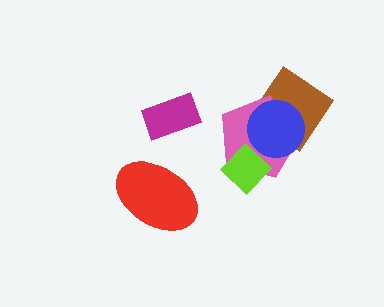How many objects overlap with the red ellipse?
0 objects overlap with the red ellipse.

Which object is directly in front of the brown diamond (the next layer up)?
The pink pentagon is directly in front of the brown diamond.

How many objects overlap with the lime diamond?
1 object overlaps with the lime diamond.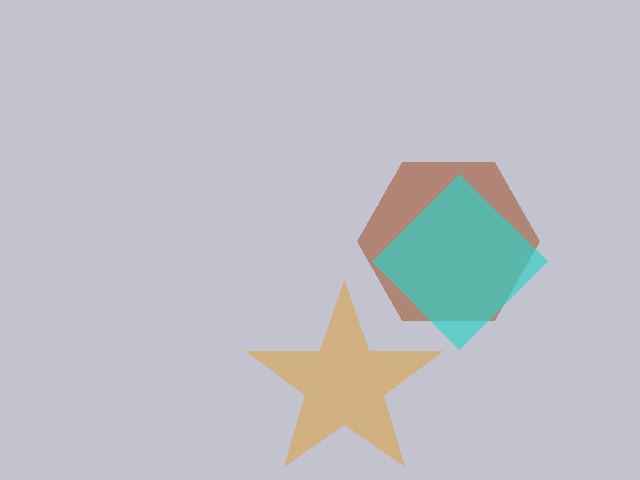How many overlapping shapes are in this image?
There are 3 overlapping shapes in the image.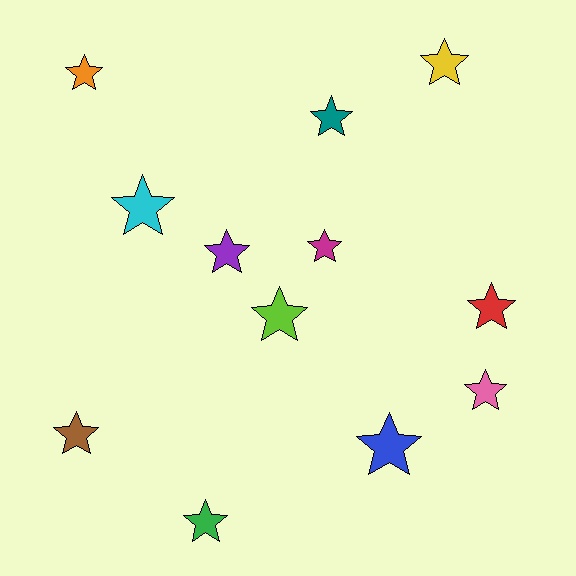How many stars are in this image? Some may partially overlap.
There are 12 stars.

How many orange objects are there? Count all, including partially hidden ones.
There is 1 orange object.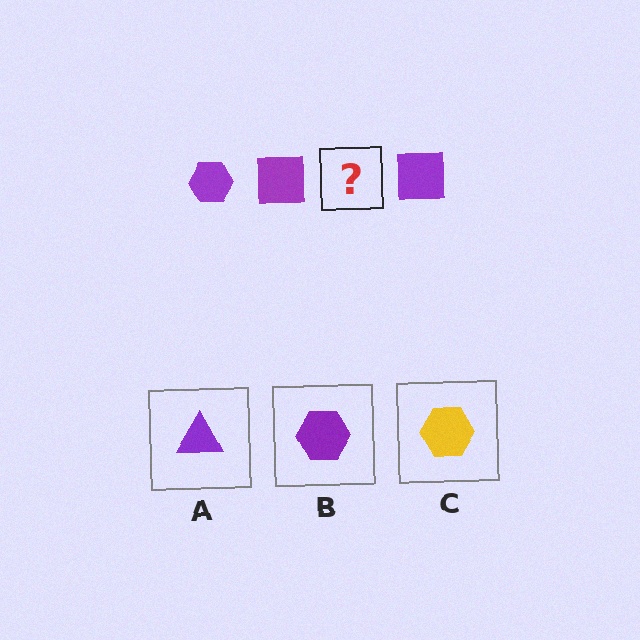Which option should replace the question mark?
Option B.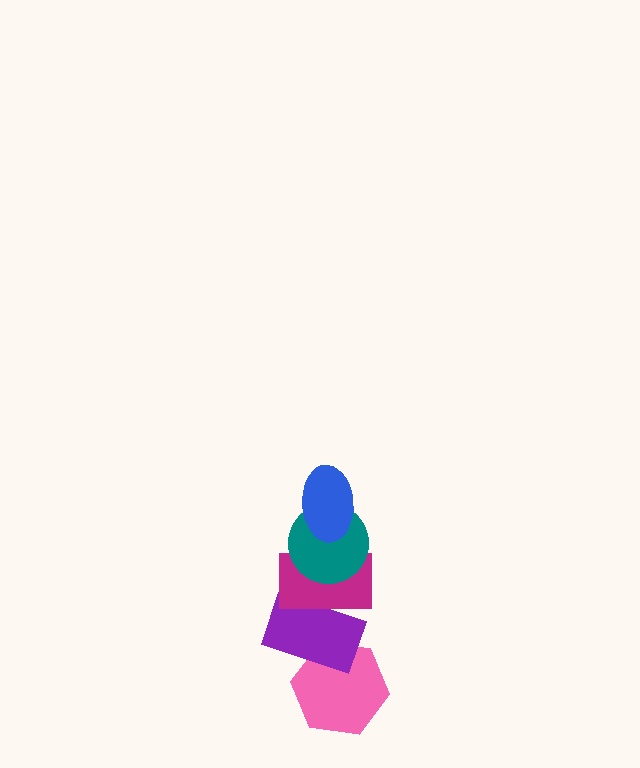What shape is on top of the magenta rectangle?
The teal circle is on top of the magenta rectangle.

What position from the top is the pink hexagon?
The pink hexagon is 5th from the top.